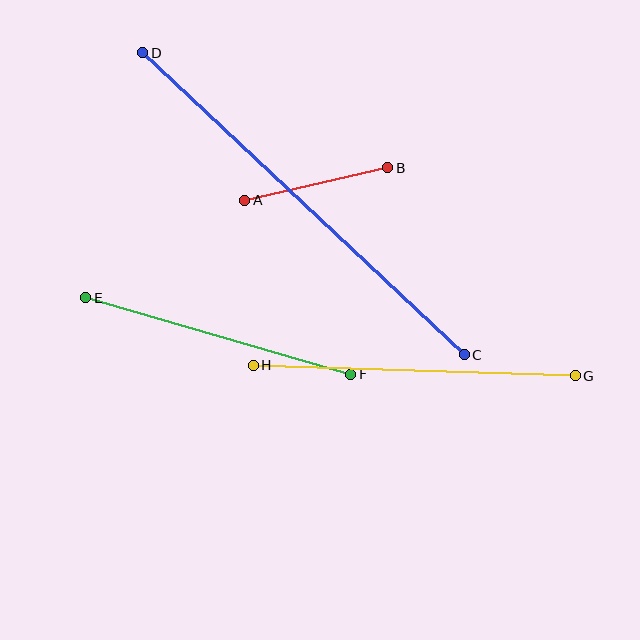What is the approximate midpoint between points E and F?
The midpoint is at approximately (218, 336) pixels.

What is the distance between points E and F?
The distance is approximately 276 pixels.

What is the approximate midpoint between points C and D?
The midpoint is at approximately (304, 204) pixels.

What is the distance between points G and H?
The distance is approximately 322 pixels.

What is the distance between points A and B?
The distance is approximately 147 pixels.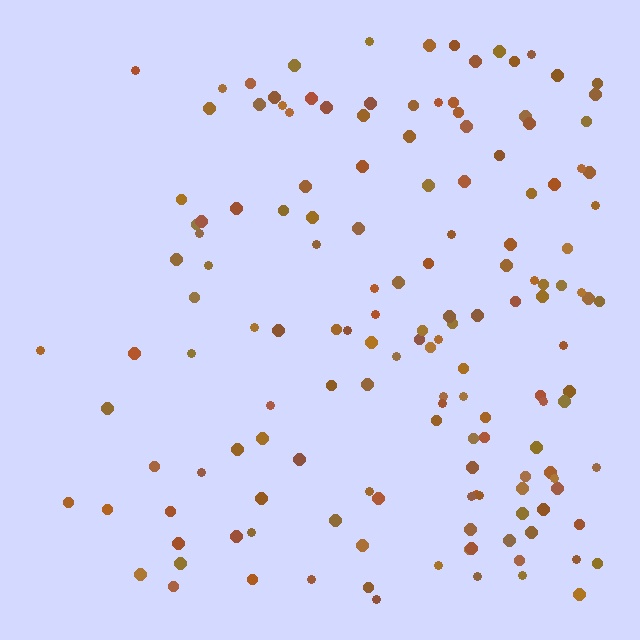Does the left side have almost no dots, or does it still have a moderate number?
Still a moderate number, just noticeably fewer than the right.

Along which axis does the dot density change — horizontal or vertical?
Horizontal.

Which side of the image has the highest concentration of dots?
The right.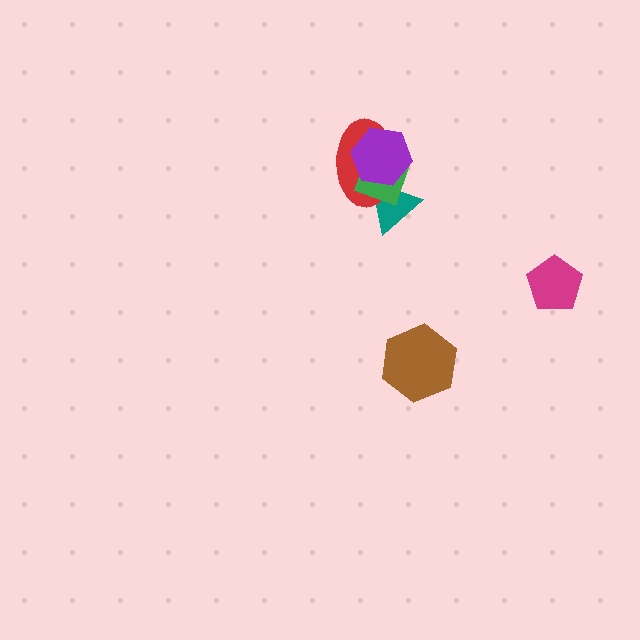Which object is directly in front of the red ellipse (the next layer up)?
The green diamond is directly in front of the red ellipse.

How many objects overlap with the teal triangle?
3 objects overlap with the teal triangle.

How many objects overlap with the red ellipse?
3 objects overlap with the red ellipse.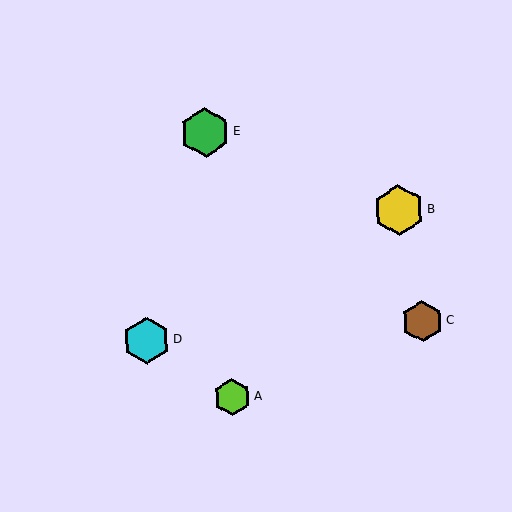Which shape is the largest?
The yellow hexagon (labeled B) is the largest.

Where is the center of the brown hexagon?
The center of the brown hexagon is at (422, 321).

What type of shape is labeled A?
Shape A is a lime hexagon.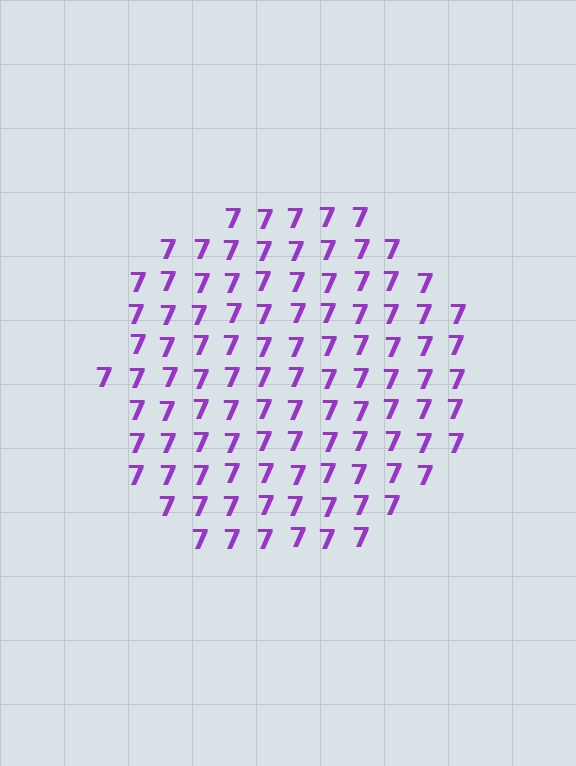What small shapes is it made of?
It is made of small digit 7's.